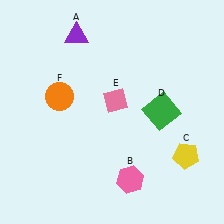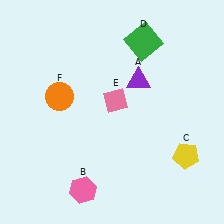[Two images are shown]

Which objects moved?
The objects that moved are: the purple triangle (A), the pink hexagon (B), the green square (D).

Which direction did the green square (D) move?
The green square (D) moved up.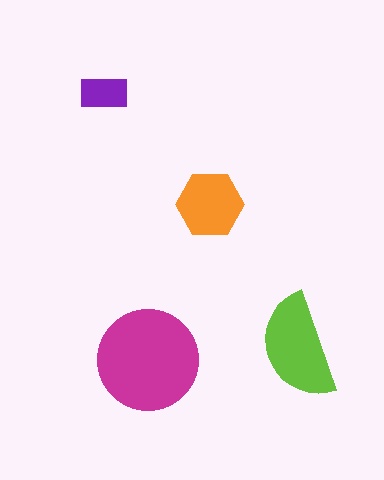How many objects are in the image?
There are 4 objects in the image.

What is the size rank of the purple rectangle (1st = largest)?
4th.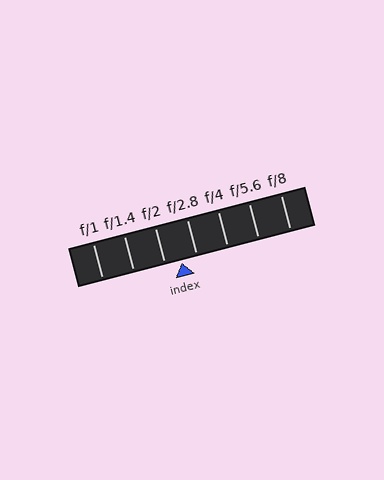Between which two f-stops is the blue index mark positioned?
The index mark is between f/2 and f/2.8.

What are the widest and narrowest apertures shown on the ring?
The widest aperture shown is f/1 and the narrowest is f/8.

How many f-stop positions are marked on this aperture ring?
There are 7 f-stop positions marked.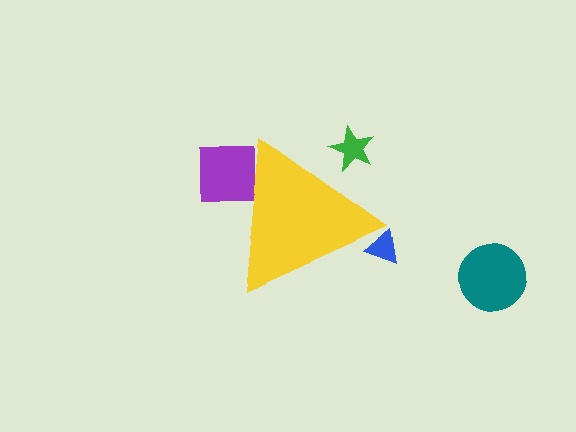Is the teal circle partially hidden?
No, the teal circle is fully visible.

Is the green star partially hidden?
Yes, the green star is partially hidden behind the yellow triangle.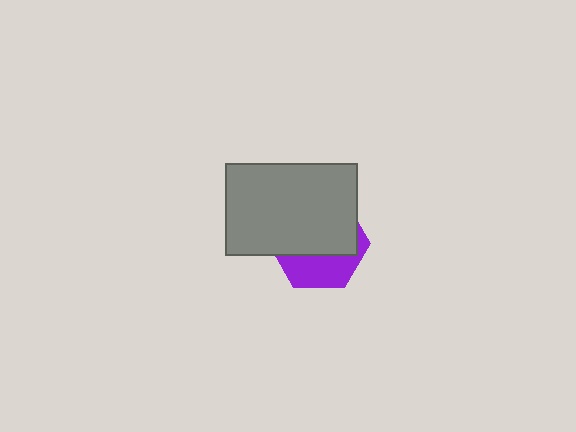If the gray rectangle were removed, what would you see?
You would see the complete purple hexagon.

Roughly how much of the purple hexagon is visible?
A small part of it is visible (roughly 37%).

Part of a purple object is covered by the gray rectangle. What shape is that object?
It is a hexagon.